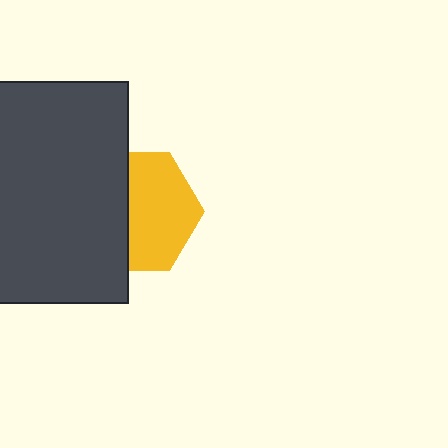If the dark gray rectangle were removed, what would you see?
You would see the complete yellow hexagon.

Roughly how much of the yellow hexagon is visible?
About half of it is visible (roughly 56%).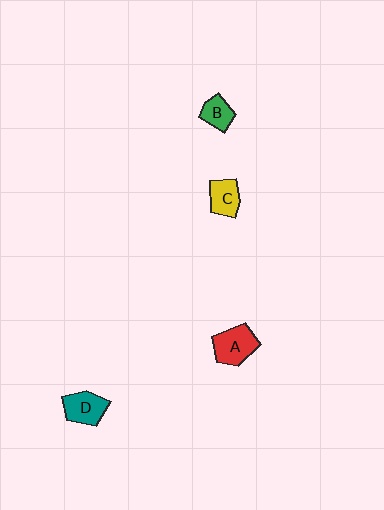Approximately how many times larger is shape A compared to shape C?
Approximately 1.4 times.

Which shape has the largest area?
Shape A (red).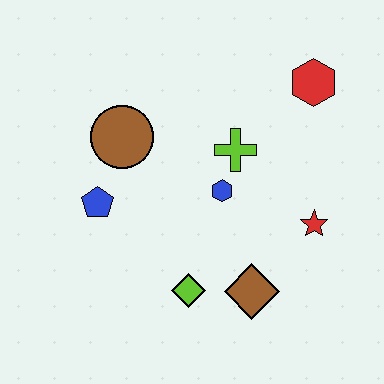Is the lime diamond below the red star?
Yes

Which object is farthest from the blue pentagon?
The red hexagon is farthest from the blue pentagon.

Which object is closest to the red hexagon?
The lime cross is closest to the red hexagon.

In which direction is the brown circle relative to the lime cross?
The brown circle is to the left of the lime cross.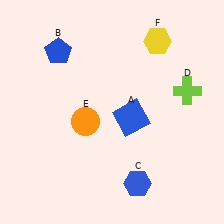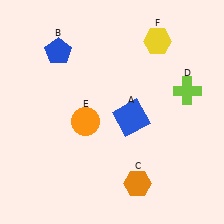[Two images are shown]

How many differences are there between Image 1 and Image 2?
There is 1 difference between the two images.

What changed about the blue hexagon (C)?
In Image 1, C is blue. In Image 2, it changed to orange.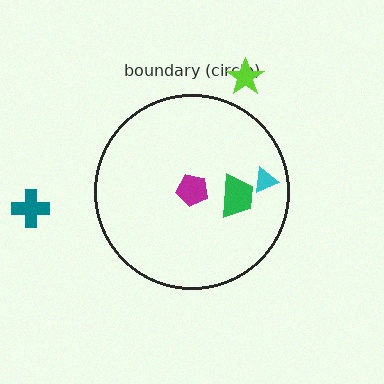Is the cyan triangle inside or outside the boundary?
Inside.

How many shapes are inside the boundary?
3 inside, 2 outside.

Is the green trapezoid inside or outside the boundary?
Inside.